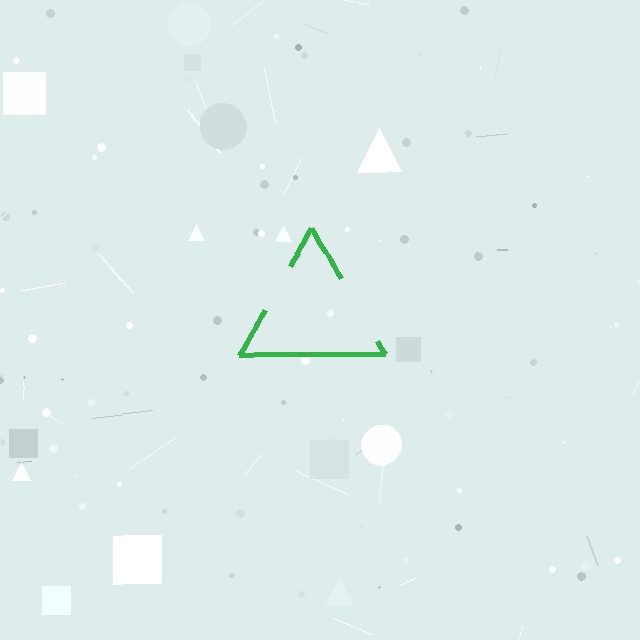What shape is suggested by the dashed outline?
The dashed outline suggests a triangle.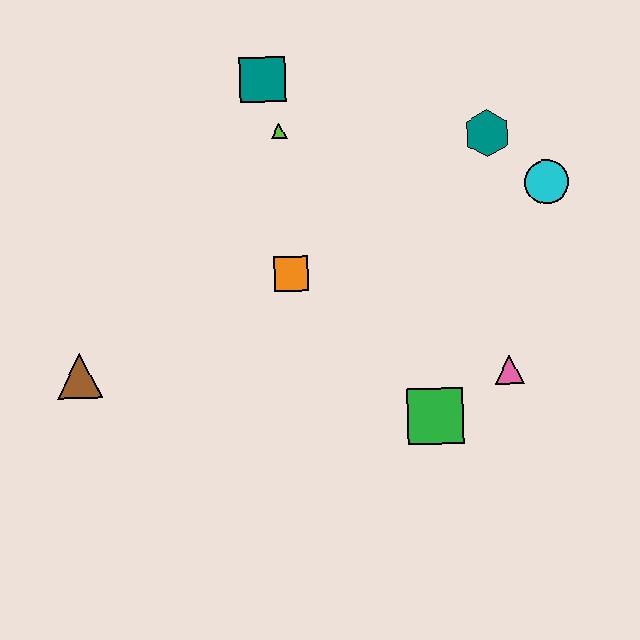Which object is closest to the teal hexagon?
The cyan circle is closest to the teal hexagon.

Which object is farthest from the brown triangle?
The cyan circle is farthest from the brown triangle.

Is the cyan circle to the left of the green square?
No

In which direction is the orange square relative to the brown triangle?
The orange square is to the right of the brown triangle.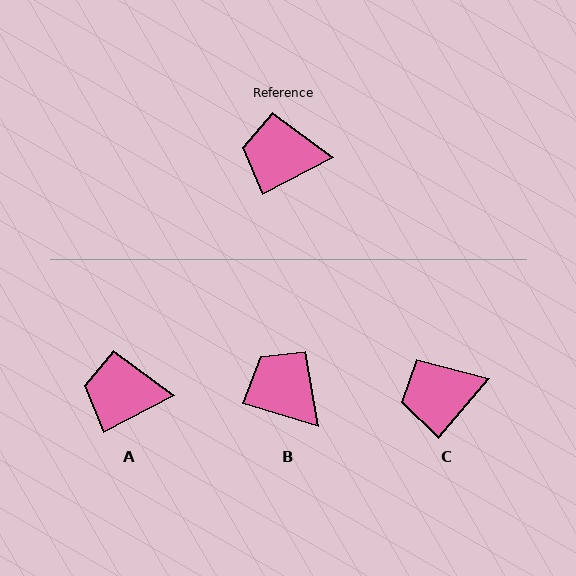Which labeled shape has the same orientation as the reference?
A.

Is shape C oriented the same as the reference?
No, it is off by about 22 degrees.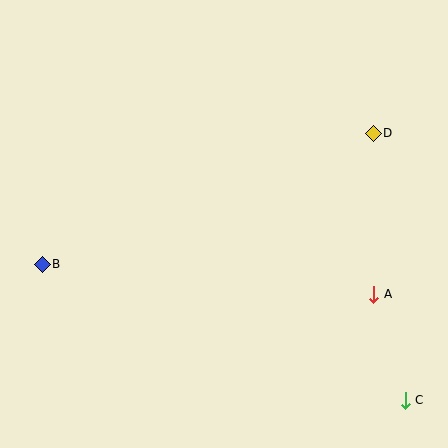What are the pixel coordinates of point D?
Point D is at (373, 133).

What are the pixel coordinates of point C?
Point C is at (405, 400).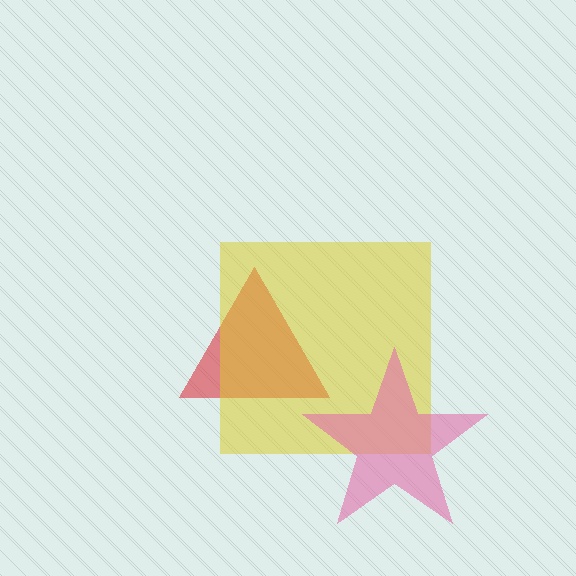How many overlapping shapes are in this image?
There are 3 overlapping shapes in the image.